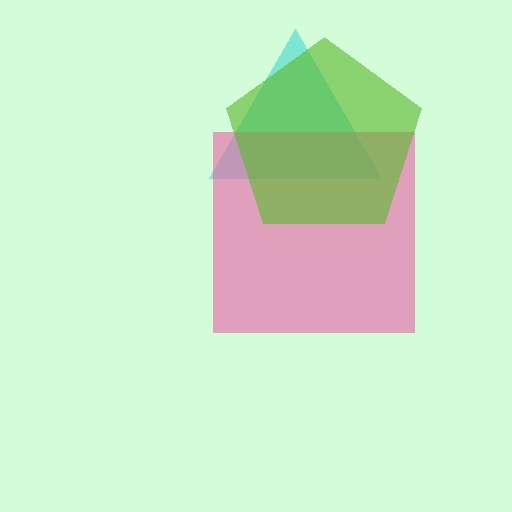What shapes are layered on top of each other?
The layered shapes are: a cyan triangle, a pink square, a lime pentagon.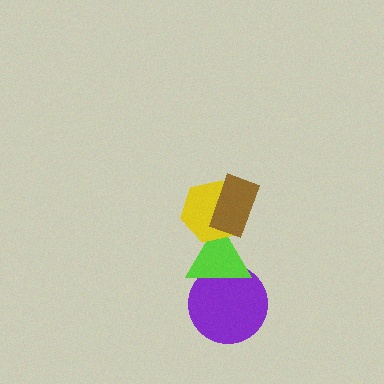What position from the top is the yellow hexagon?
The yellow hexagon is 2nd from the top.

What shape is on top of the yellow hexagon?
The brown rectangle is on top of the yellow hexagon.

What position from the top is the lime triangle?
The lime triangle is 3rd from the top.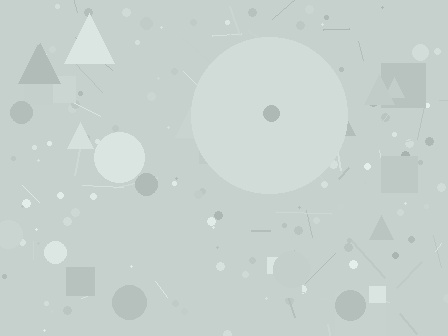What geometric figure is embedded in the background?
A circle is embedded in the background.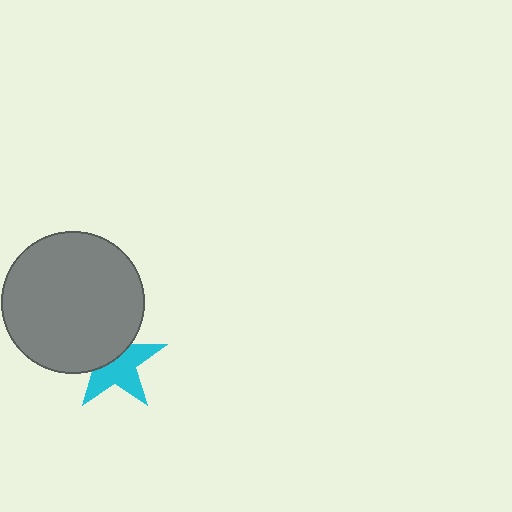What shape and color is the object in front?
The object in front is a gray circle.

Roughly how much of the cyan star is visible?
About half of it is visible (roughly 57%).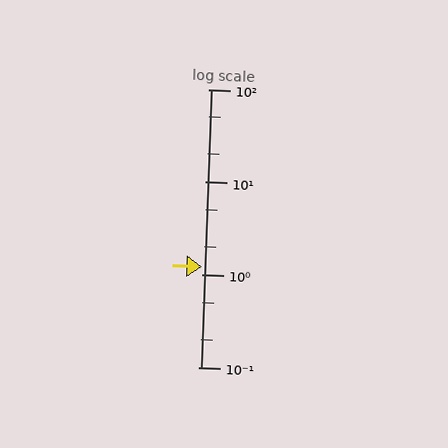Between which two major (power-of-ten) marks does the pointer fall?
The pointer is between 1 and 10.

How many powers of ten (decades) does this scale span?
The scale spans 3 decades, from 0.1 to 100.